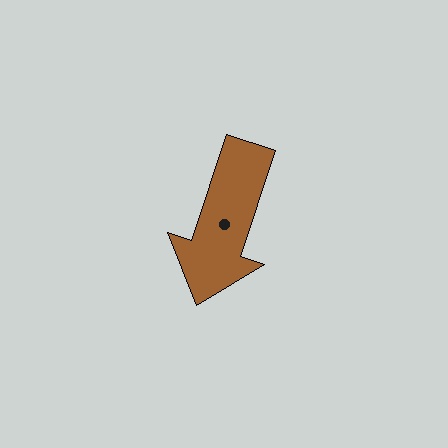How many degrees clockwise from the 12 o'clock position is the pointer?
Approximately 199 degrees.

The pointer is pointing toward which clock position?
Roughly 7 o'clock.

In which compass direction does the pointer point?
South.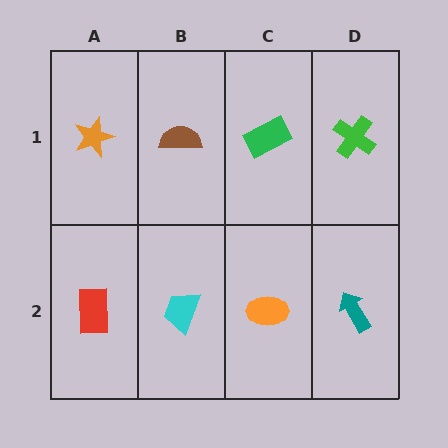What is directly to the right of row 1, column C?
A green cross.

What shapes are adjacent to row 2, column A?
An orange star (row 1, column A), a cyan trapezoid (row 2, column B).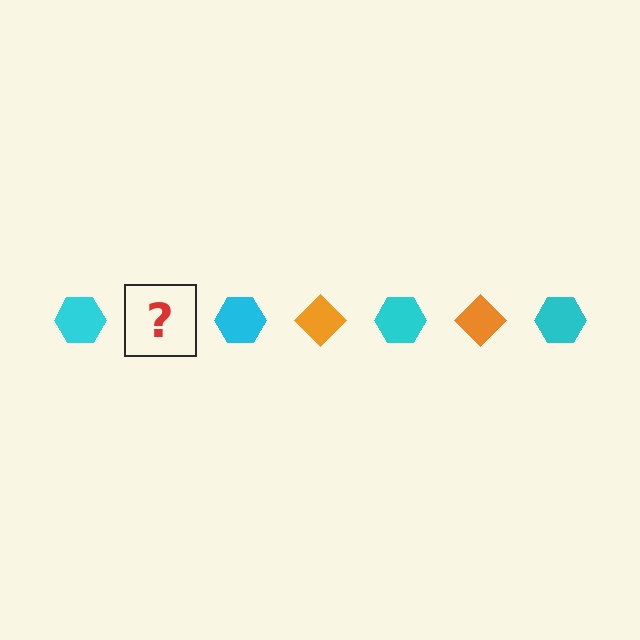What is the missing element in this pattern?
The missing element is an orange diamond.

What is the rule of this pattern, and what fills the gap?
The rule is that the pattern alternates between cyan hexagon and orange diamond. The gap should be filled with an orange diamond.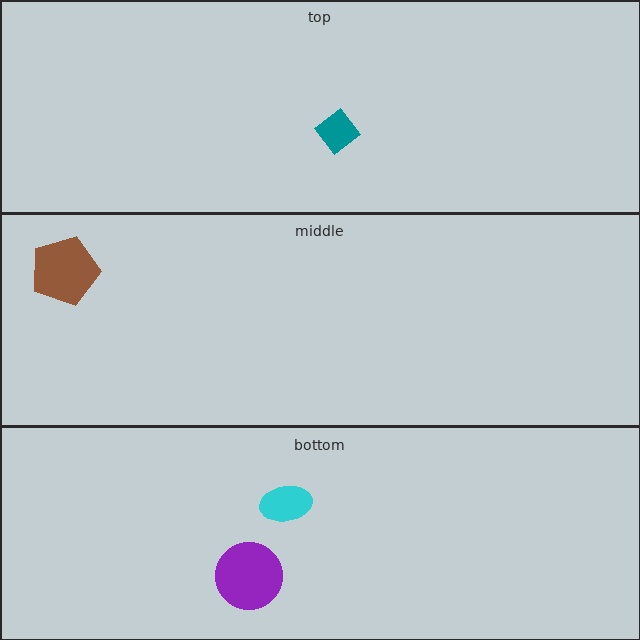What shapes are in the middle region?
The brown pentagon.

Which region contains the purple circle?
The bottom region.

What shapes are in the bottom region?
The cyan ellipse, the purple circle.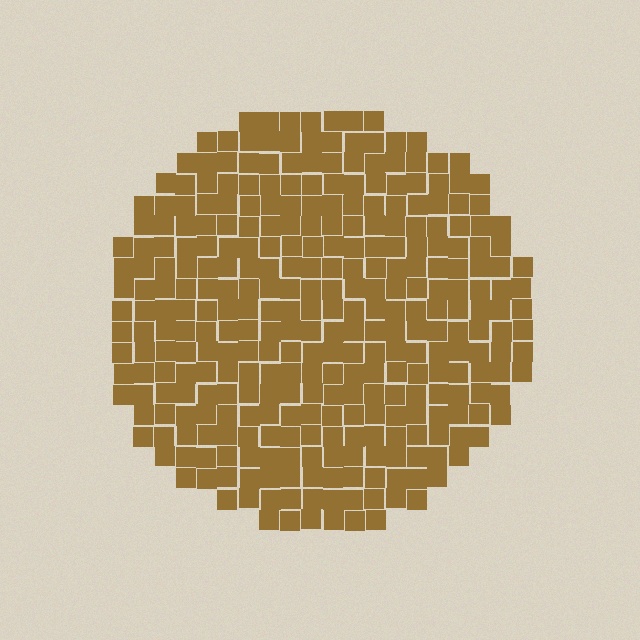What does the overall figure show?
The overall figure shows a circle.